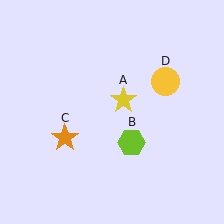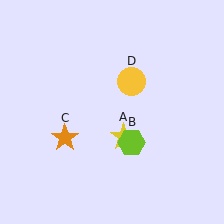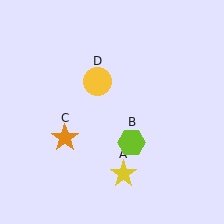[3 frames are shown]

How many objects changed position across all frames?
2 objects changed position: yellow star (object A), yellow circle (object D).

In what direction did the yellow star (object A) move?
The yellow star (object A) moved down.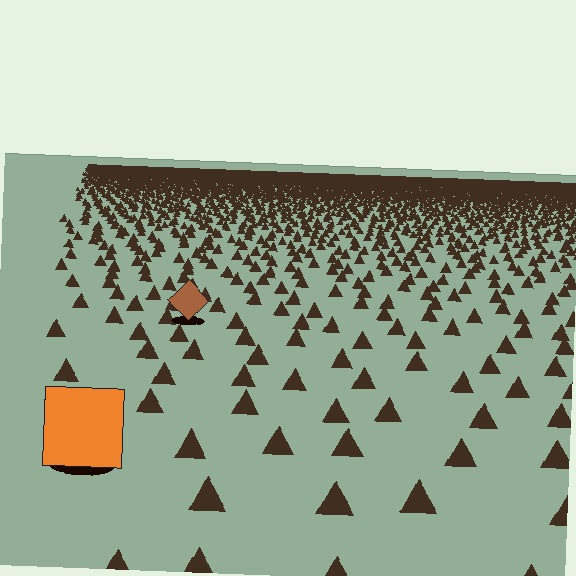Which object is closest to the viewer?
The orange square is closest. The texture marks near it are larger and more spread out.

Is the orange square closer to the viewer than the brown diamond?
Yes. The orange square is closer — you can tell from the texture gradient: the ground texture is coarser near it.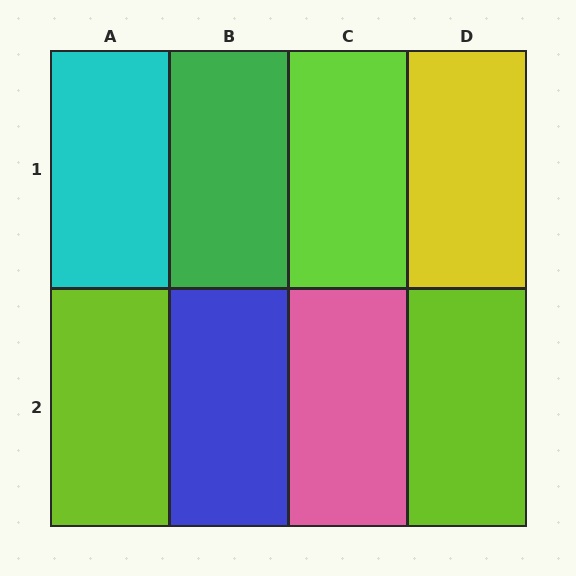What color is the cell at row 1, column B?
Green.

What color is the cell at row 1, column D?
Yellow.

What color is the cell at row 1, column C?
Lime.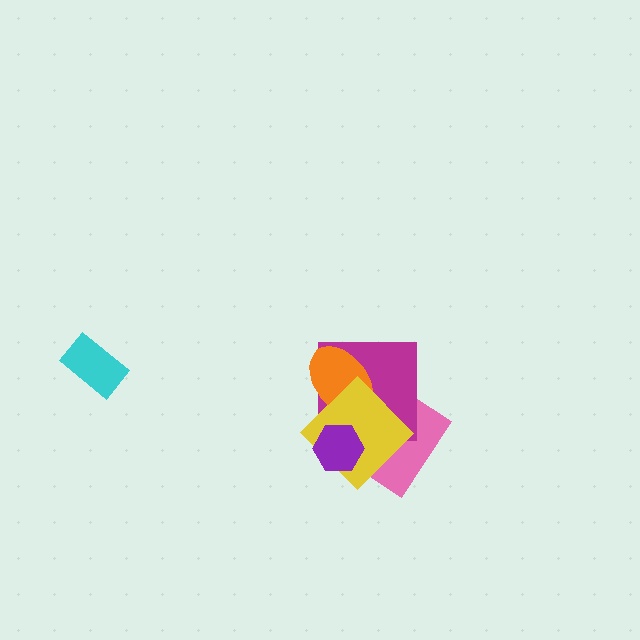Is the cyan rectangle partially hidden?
No, no other shape covers it.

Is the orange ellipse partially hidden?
Yes, it is partially covered by another shape.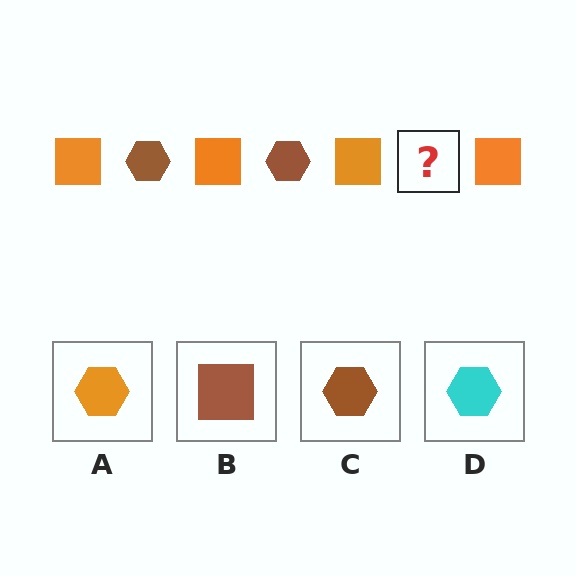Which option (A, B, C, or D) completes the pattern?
C.